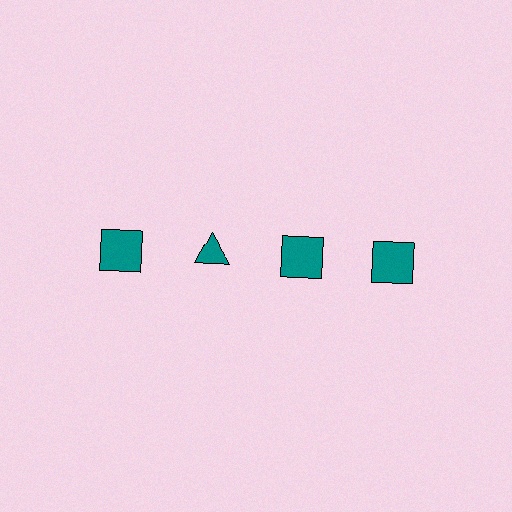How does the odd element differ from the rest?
It has a different shape: triangle instead of square.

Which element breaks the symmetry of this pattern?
The teal triangle in the top row, second from left column breaks the symmetry. All other shapes are teal squares.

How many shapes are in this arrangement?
There are 4 shapes arranged in a grid pattern.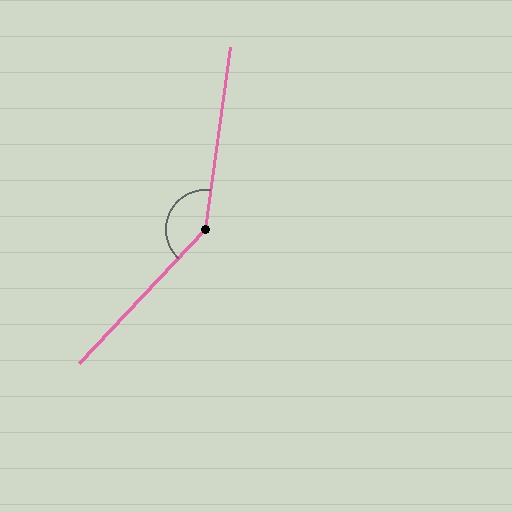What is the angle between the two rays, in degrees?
Approximately 145 degrees.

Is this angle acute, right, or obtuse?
It is obtuse.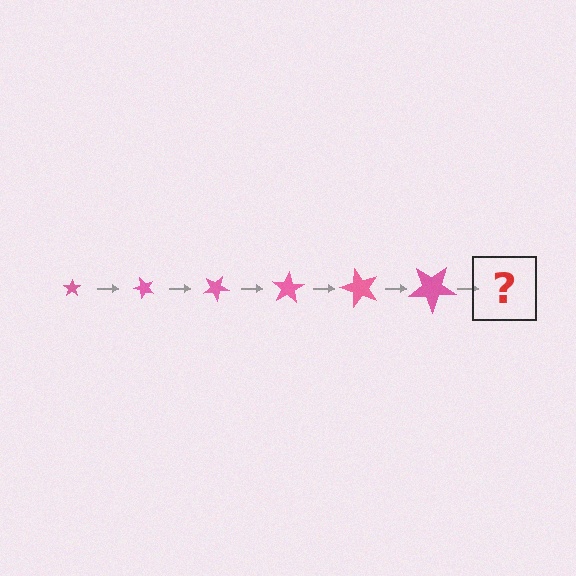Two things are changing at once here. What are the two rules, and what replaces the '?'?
The two rules are that the star grows larger each step and it rotates 50 degrees each step. The '?' should be a star, larger than the previous one and rotated 300 degrees from the start.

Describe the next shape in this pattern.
It should be a star, larger than the previous one and rotated 300 degrees from the start.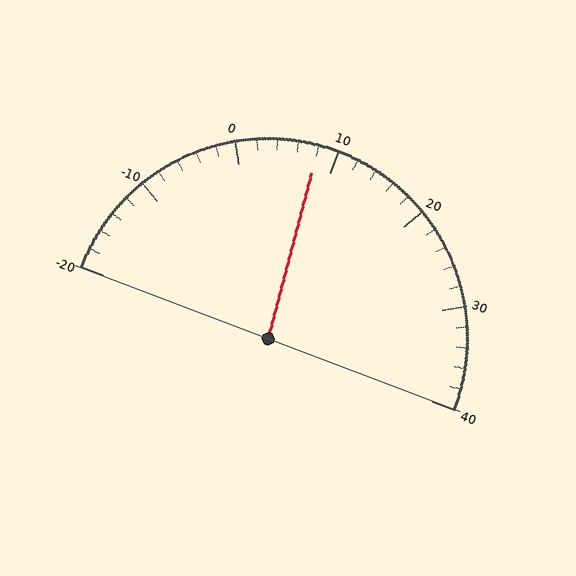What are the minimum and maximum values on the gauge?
The gauge ranges from -20 to 40.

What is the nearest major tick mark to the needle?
The nearest major tick mark is 10.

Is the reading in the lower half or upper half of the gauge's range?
The reading is in the lower half of the range (-20 to 40).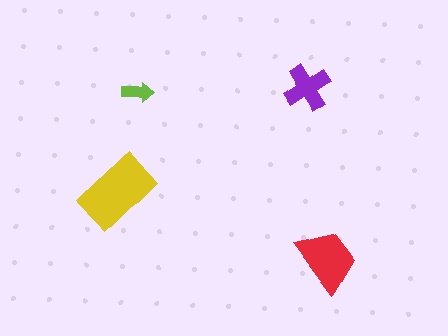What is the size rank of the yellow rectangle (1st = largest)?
1st.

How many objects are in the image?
There are 4 objects in the image.